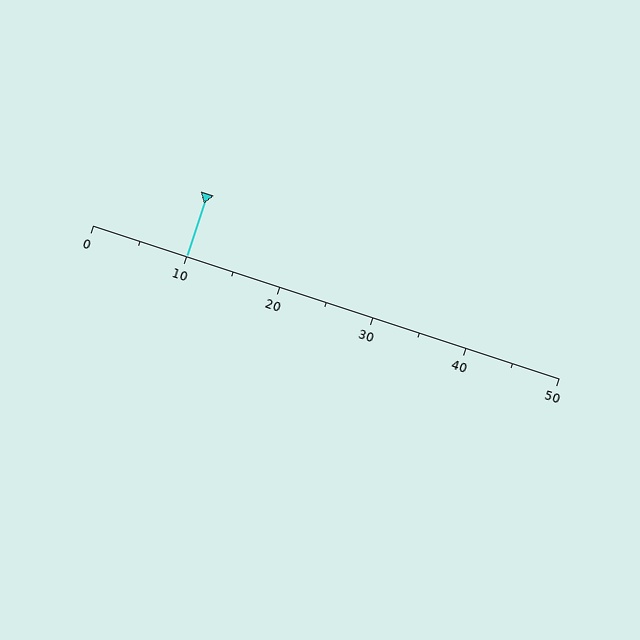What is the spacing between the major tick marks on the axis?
The major ticks are spaced 10 apart.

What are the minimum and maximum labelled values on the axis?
The axis runs from 0 to 50.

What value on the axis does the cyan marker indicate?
The marker indicates approximately 10.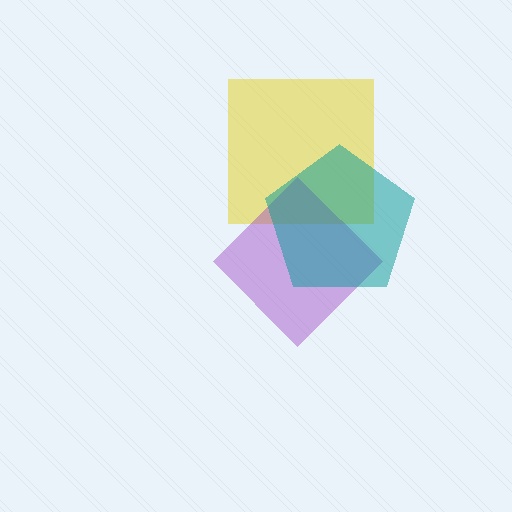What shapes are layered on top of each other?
The layered shapes are: a yellow square, a purple diamond, a teal pentagon.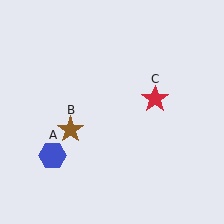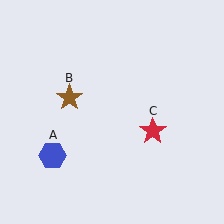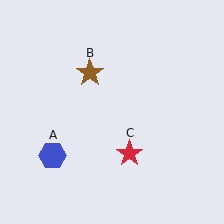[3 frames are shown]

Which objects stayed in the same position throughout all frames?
Blue hexagon (object A) remained stationary.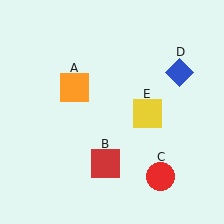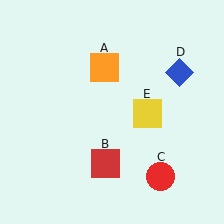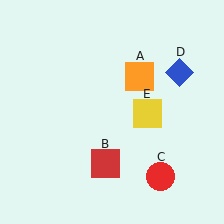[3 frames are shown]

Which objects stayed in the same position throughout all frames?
Red square (object B) and red circle (object C) and blue diamond (object D) and yellow square (object E) remained stationary.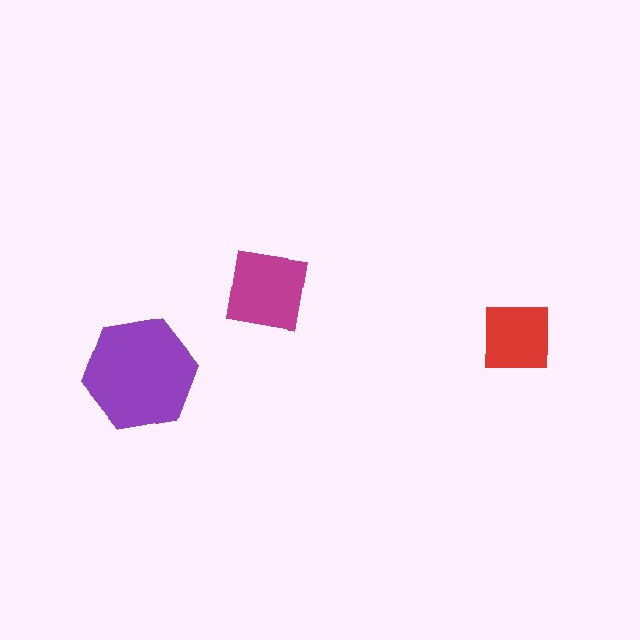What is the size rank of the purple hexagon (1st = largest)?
1st.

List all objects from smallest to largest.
The red square, the magenta square, the purple hexagon.